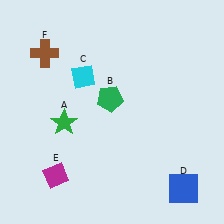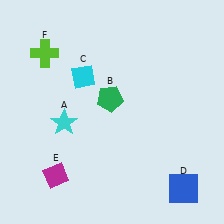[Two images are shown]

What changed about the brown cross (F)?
In Image 1, F is brown. In Image 2, it changed to lime.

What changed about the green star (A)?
In Image 1, A is green. In Image 2, it changed to cyan.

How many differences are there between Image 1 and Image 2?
There are 2 differences between the two images.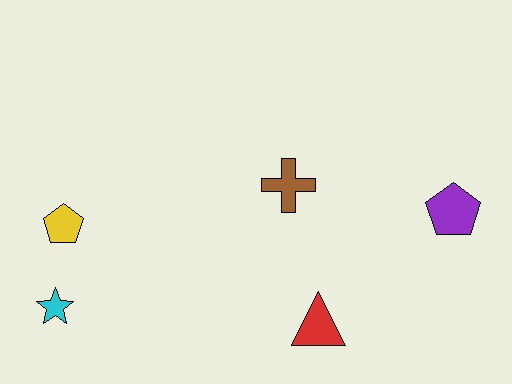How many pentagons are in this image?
There are 2 pentagons.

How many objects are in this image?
There are 5 objects.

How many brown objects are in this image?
There is 1 brown object.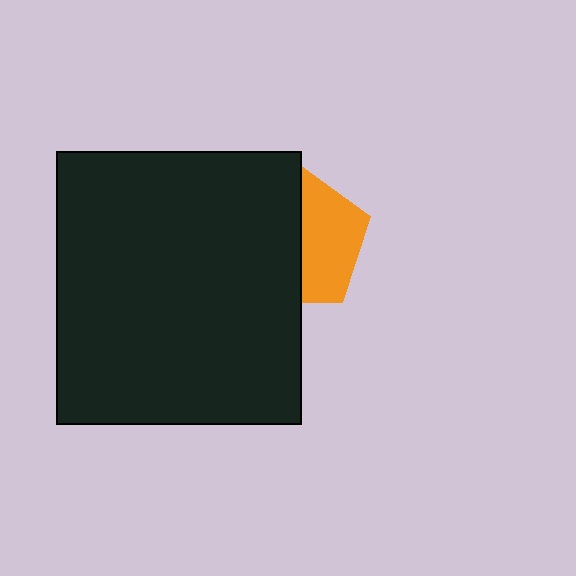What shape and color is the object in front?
The object in front is a black rectangle.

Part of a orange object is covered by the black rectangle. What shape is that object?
It is a pentagon.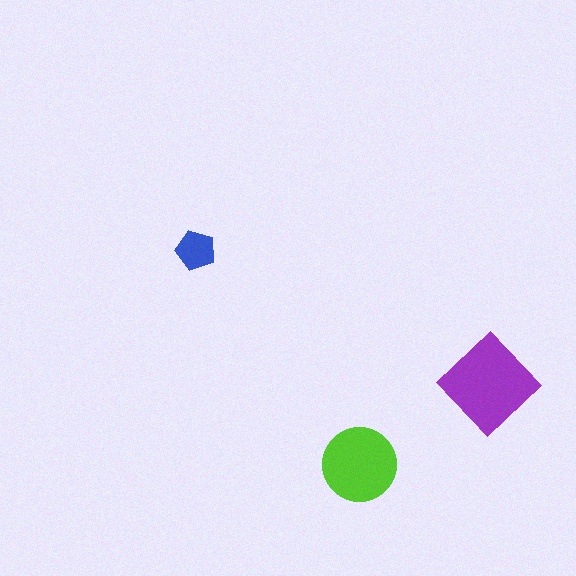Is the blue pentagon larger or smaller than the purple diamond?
Smaller.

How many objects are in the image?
There are 3 objects in the image.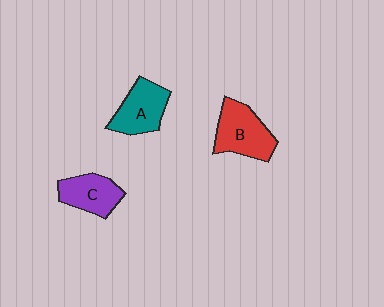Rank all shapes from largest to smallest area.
From largest to smallest: B (red), A (teal), C (purple).